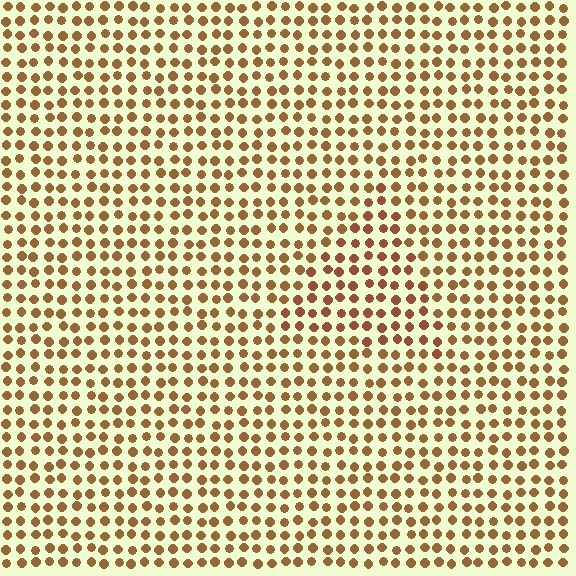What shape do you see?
I see a triangle.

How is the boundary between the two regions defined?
The boundary is defined purely by a slight shift in hue (about 16 degrees). Spacing, size, and orientation are identical on both sides.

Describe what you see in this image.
The image is filled with small brown elements in a uniform arrangement. A triangle-shaped region is visible where the elements are tinted to a slightly different hue, forming a subtle color boundary.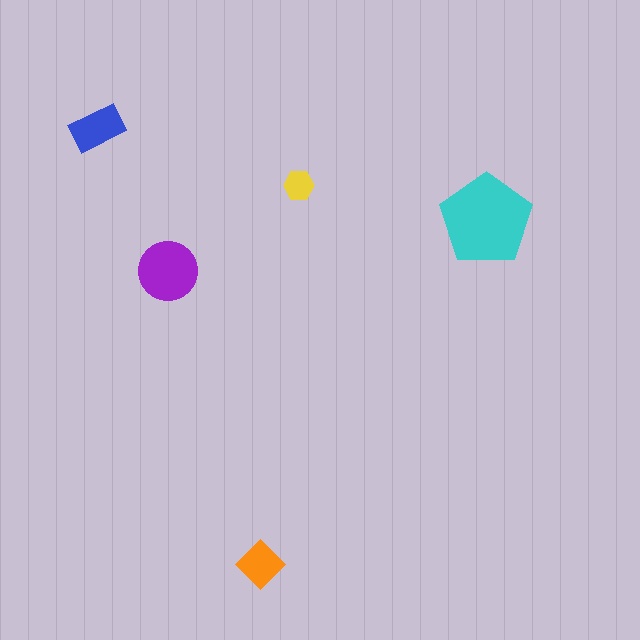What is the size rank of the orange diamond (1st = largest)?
4th.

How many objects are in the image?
There are 5 objects in the image.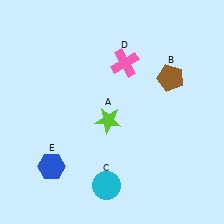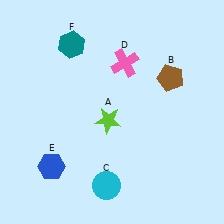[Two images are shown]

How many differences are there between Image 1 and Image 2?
There is 1 difference between the two images.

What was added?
A teal hexagon (F) was added in Image 2.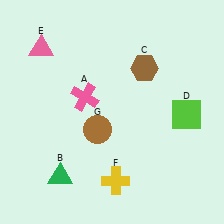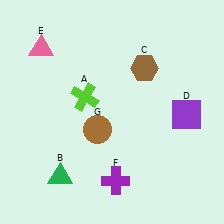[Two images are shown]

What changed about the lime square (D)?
In Image 1, D is lime. In Image 2, it changed to purple.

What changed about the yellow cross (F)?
In Image 1, F is yellow. In Image 2, it changed to purple.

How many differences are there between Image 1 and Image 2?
There are 3 differences between the two images.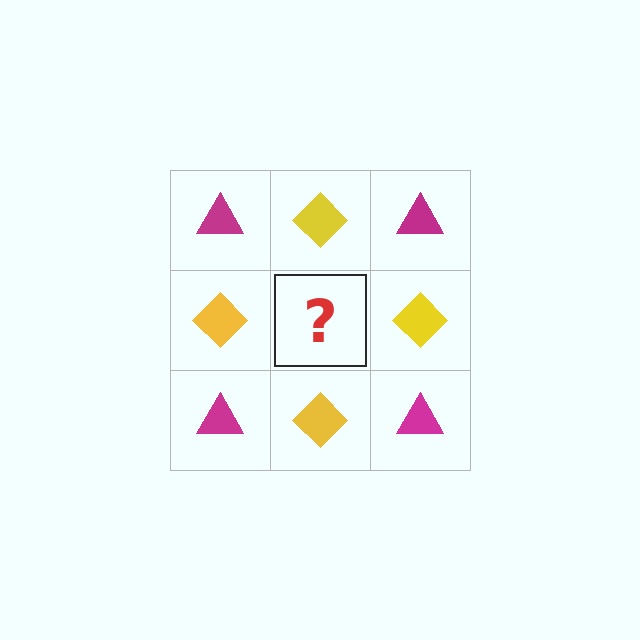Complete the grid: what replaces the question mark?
The question mark should be replaced with a magenta triangle.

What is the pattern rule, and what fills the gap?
The rule is that it alternates magenta triangle and yellow diamond in a checkerboard pattern. The gap should be filled with a magenta triangle.